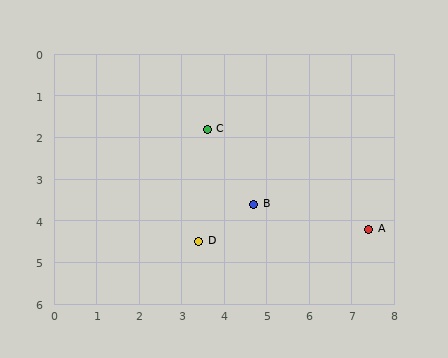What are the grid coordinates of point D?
Point D is at approximately (3.4, 4.5).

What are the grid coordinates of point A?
Point A is at approximately (7.4, 4.2).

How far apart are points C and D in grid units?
Points C and D are about 2.7 grid units apart.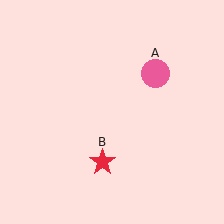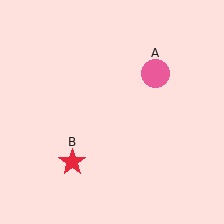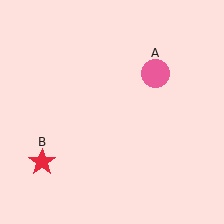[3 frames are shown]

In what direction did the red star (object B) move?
The red star (object B) moved left.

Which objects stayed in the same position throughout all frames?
Pink circle (object A) remained stationary.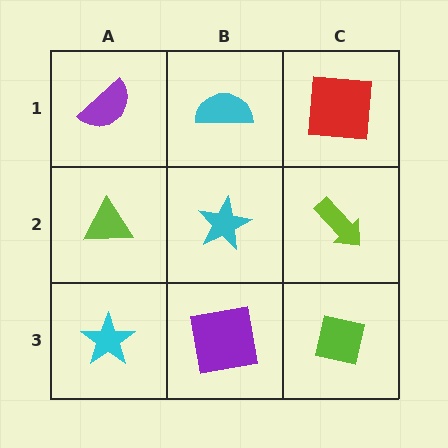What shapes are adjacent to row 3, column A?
A lime triangle (row 2, column A), a purple square (row 3, column B).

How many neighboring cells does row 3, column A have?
2.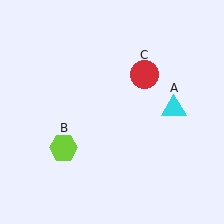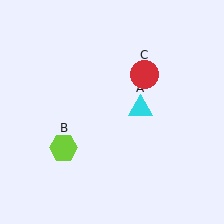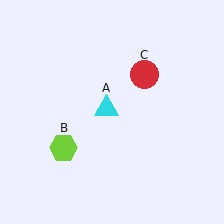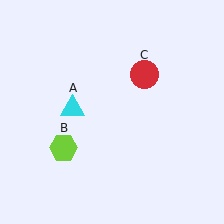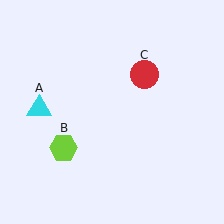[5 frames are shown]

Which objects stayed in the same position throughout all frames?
Lime hexagon (object B) and red circle (object C) remained stationary.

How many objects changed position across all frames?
1 object changed position: cyan triangle (object A).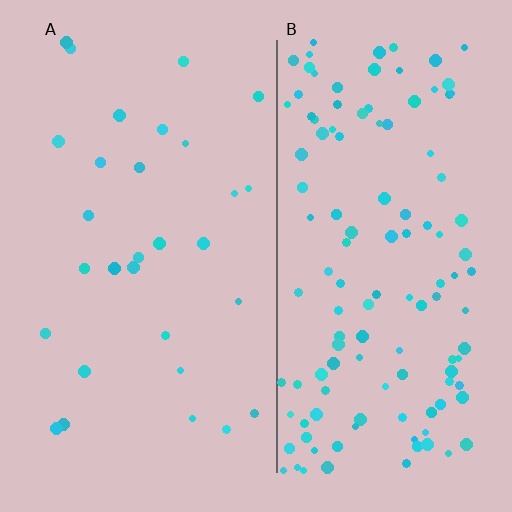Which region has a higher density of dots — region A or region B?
B (the right).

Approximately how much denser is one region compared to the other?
Approximately 4.3× — region B over region A.